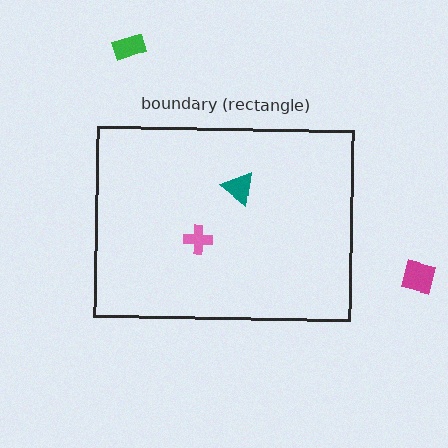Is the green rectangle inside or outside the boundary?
Outside.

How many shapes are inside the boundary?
2 inside, 2 outside.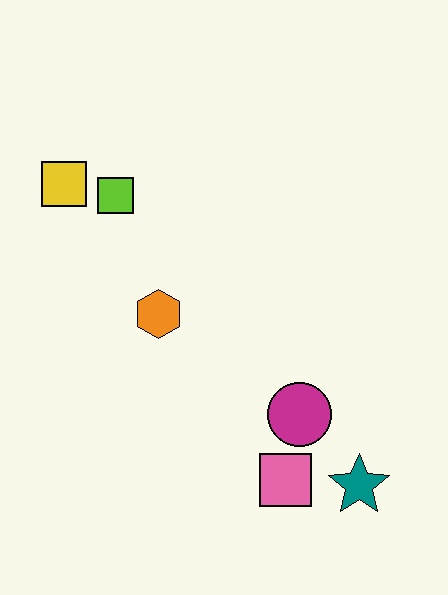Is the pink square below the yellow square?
Yes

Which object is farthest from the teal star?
The yellow square is farthest from the teal star.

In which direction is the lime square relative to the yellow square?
The lime square is to the right of the yellow square.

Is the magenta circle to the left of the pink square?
No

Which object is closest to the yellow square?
The lime square is closest to the yellow square.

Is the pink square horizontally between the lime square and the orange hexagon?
No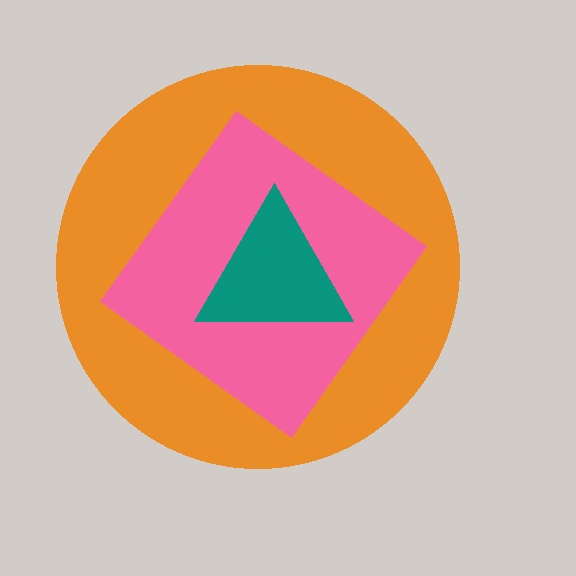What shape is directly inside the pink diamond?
The teal triangle.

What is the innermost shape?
The teal triangle.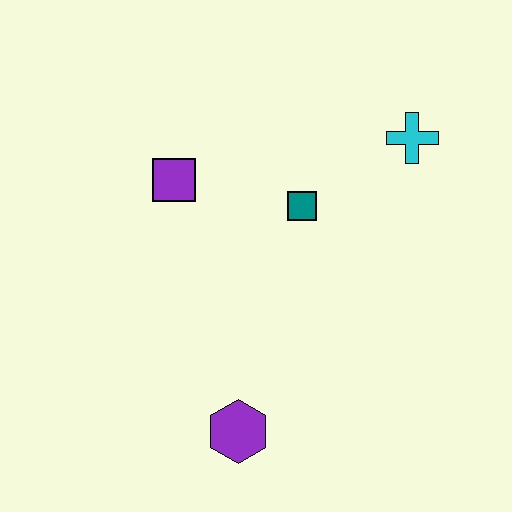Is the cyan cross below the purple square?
No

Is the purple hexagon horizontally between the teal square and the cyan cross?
No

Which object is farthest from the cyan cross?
The purple hexagon is farthest from the cyan cross.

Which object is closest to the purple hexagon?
The teal square is closest to the purple hexagon.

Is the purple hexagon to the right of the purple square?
Yes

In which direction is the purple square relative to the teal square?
The purple square is to the left of the teal square.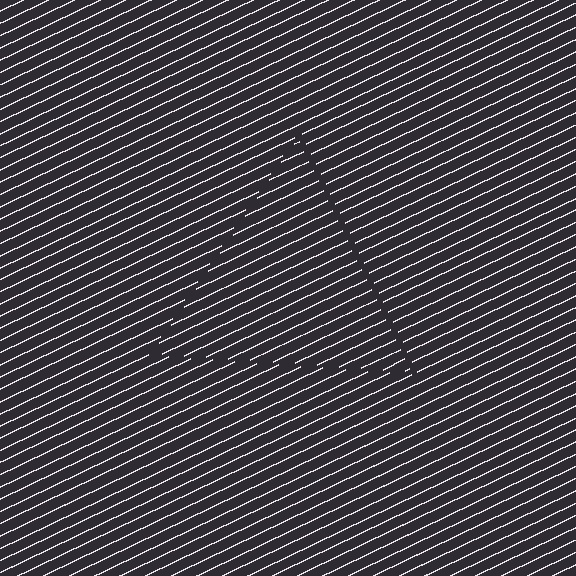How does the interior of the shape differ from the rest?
The interior of the shape contains the same grating, shifted by half a period — the contour is defined by the phase discontinuity where line-ends from the inner and outer gratings abut.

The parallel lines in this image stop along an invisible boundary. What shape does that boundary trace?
An illusory triangle. The interior of the shape contains the same grating, shifted by half a period — the contour is defined by the phase discontinuity where line-ends from the inner and outer gratings abut.